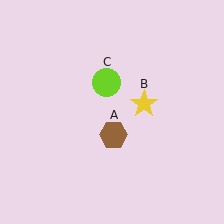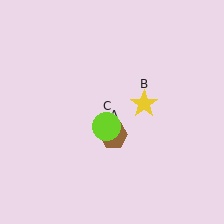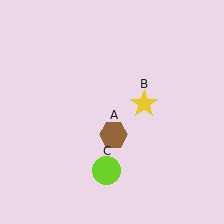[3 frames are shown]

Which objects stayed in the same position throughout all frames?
Brown hexagon (object A) and yellow star (object B) remained stationary.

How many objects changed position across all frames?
1 object changed position: lime circle (object C).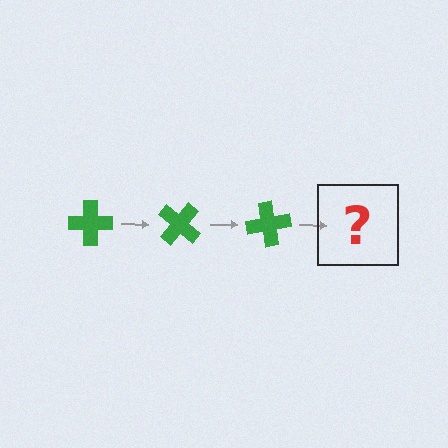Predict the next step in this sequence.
The next step is a green cross rotated 120 degrees.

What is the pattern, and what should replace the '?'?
The pattern is that the cross rotates 40 degrees each step. The '?' should be a green cross rotated 120 degrees.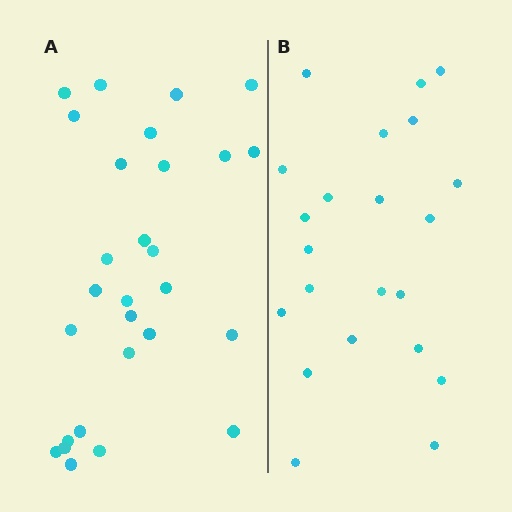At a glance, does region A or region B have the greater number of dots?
Region A (the left region) has more dots.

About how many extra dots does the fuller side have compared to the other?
Region A has about 6 more dots than region B.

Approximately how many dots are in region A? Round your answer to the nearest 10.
About 30 dots. (The exact count is 28, which rounds to 30.)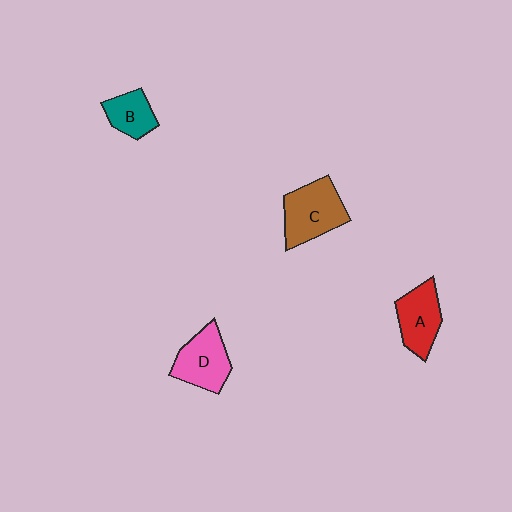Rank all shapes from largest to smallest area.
From largest to smallest: C (brown), D (pink), A (red), B (teal).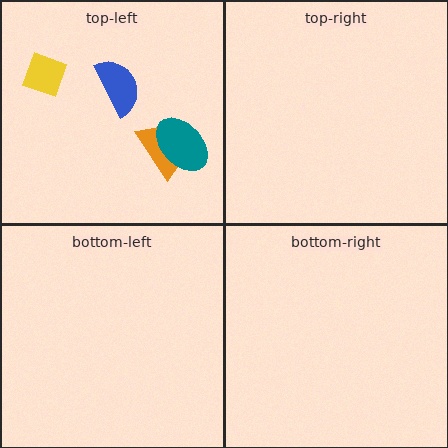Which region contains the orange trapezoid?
The top-left region.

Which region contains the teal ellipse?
The top-left region.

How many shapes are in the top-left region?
4.